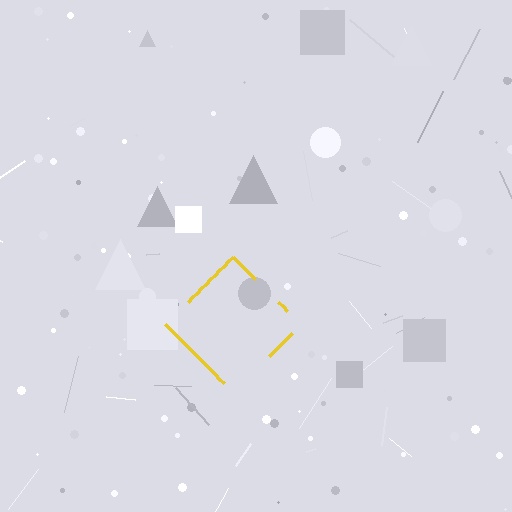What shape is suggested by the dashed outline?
The dashed outline suggests a diamond.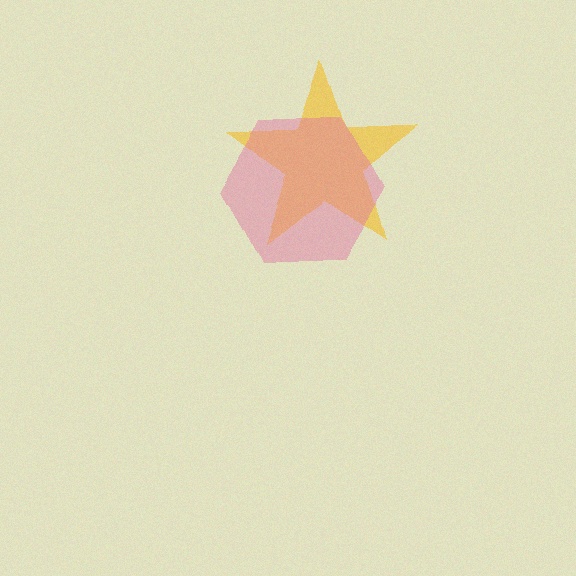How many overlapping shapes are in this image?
There are 2 overlapping shapes in the image.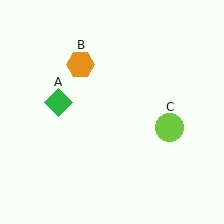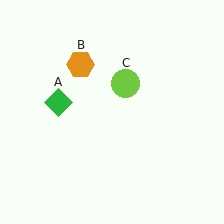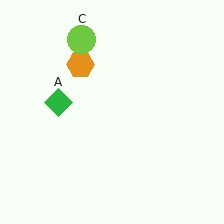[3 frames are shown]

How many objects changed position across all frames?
1 object changed position: lime circle (object C).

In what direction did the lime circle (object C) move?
The lime circle (object C) moved up and to the left.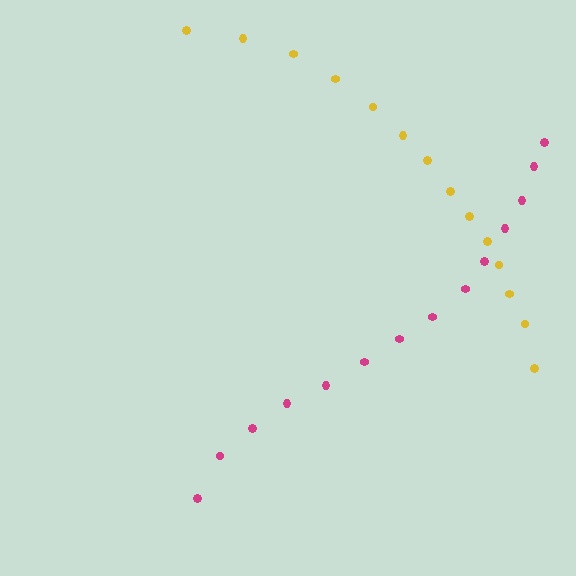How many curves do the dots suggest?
There are 2 distinct paths.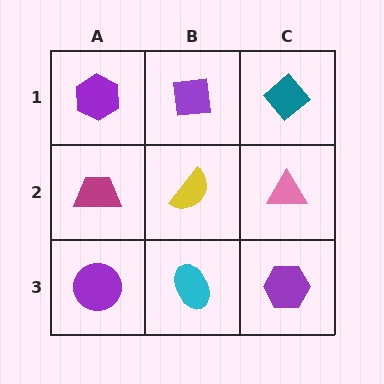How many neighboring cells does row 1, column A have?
2.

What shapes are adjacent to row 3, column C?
A pink triangle (row 2, column C), a cyan ellipse (row 3, column B).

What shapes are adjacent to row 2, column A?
A purple hexagon (row 1, column A), a purple circle (row 3, column A), a yellow semicircle (row 2, column B).